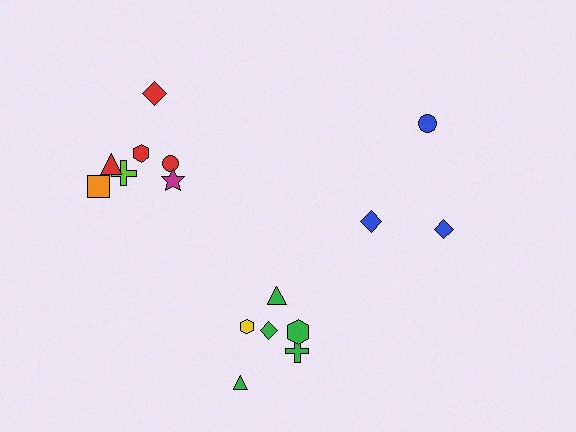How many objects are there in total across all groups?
There are 16 objects.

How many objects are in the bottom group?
There are 6 objects.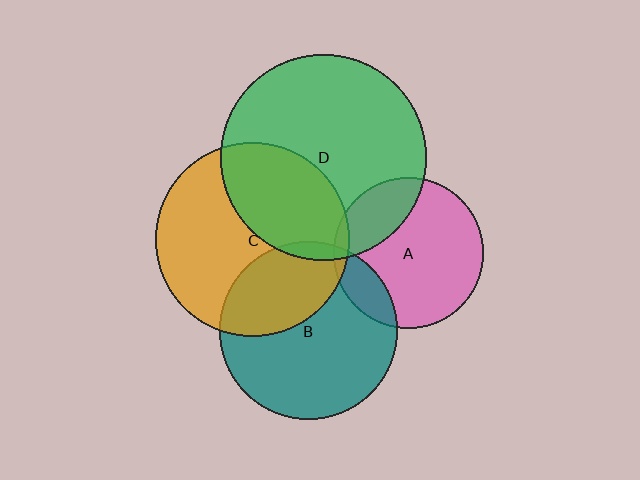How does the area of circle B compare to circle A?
Approximately 1.4 times.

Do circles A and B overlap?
Yes.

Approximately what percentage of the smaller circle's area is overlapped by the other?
Approximately 15%.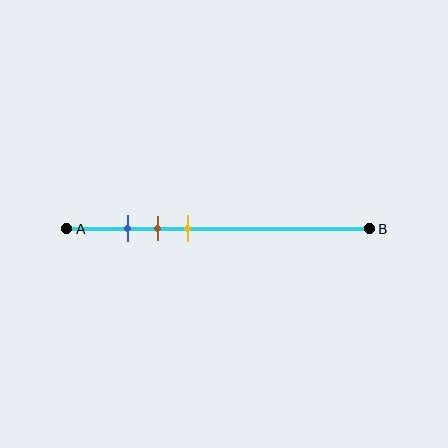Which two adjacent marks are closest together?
The blue and brown marks are the closest adjacent pair.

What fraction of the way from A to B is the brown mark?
The brown mark is approximately 30% (0.3) of the way from A to B.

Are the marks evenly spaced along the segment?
Yes, the marks are approximately evenly spaced.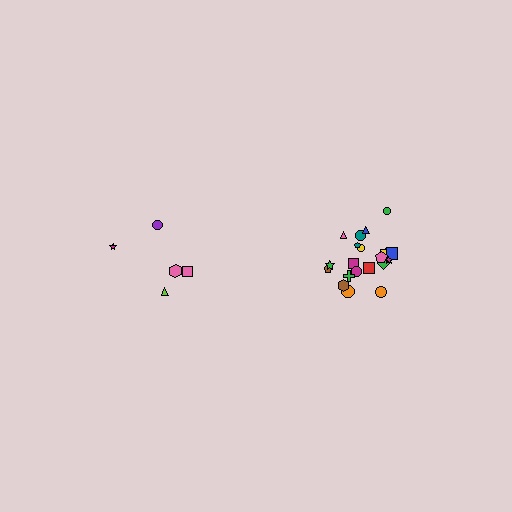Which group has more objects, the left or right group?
The right group.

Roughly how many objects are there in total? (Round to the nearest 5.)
Roughly 25 objects in total.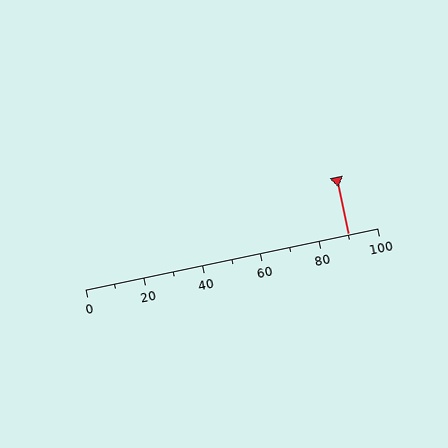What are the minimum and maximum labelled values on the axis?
The axis runs from 0 to 100.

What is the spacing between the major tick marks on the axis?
The major ticks are spaced 20 apart.